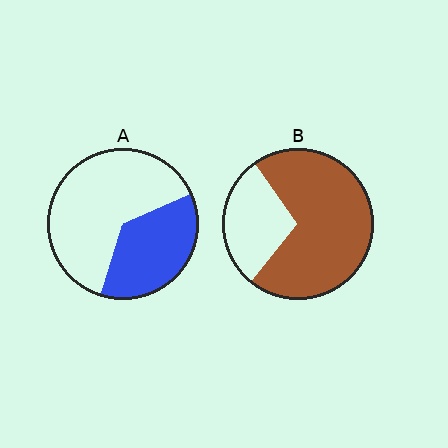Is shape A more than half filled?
No.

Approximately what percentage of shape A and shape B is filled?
A is approximately 35% and B is approximately 70%.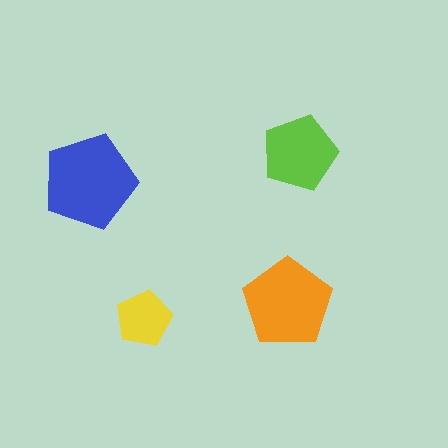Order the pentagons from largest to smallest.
the blue one, the orange one, the lime one, the yellow one.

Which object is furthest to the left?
The blue pentagon is leftmost.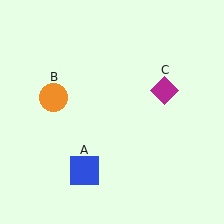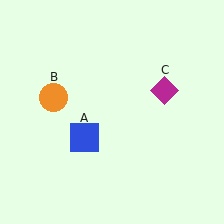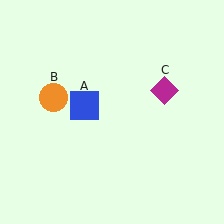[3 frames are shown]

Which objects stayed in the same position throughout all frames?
Orange circle (object B) and magenta diamond (object C) remained stationary.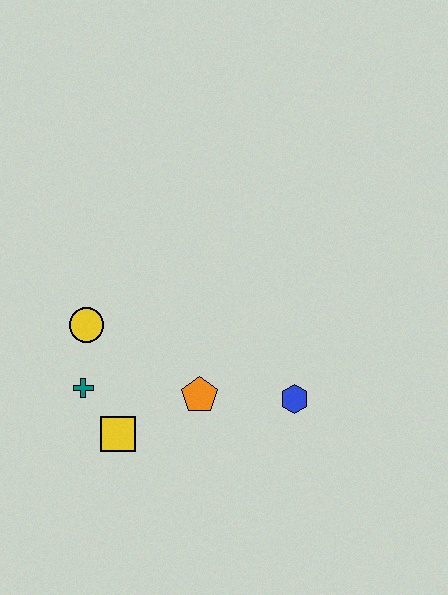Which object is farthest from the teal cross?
The blue hexagon is farthest from the teal cross.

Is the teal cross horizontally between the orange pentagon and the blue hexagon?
No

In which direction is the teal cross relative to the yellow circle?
The teal cross is below the yellow circle.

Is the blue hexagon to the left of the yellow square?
No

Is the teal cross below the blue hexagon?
No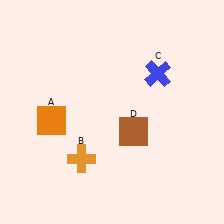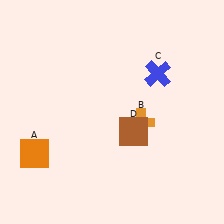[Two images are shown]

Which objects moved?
The objects that moved are: the orange square (A), the orange cross (B).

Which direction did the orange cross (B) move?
The orange cross (B) moved right.